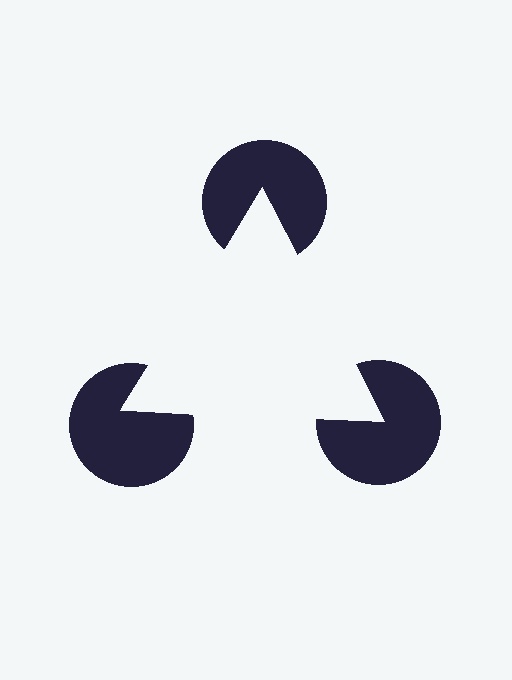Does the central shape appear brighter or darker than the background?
It typically appears slightly brighter than the background, even though no actual brightness change is drawn.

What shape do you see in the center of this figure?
An illusory triangle — its edges are inferred from the aligned wedge cuts in the pac-man discs, not physically drawn.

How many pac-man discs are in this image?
There are 3 — one at each vertex of the illusory triangle.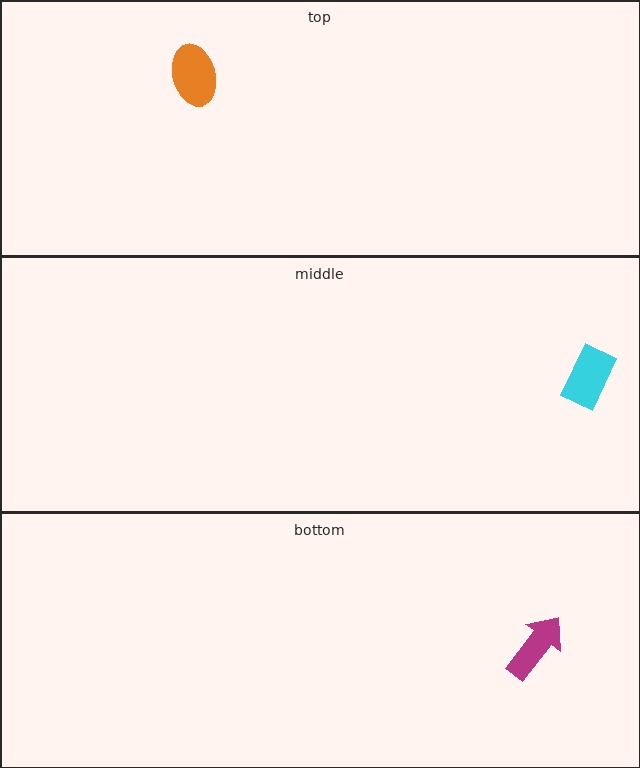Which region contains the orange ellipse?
The top region.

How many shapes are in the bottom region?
1.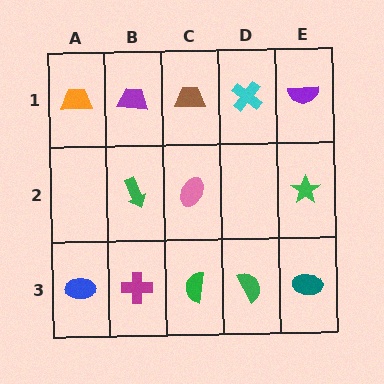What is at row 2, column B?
A green arrow.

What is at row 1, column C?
A brown trapezoid.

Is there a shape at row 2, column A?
No, that cell is empty.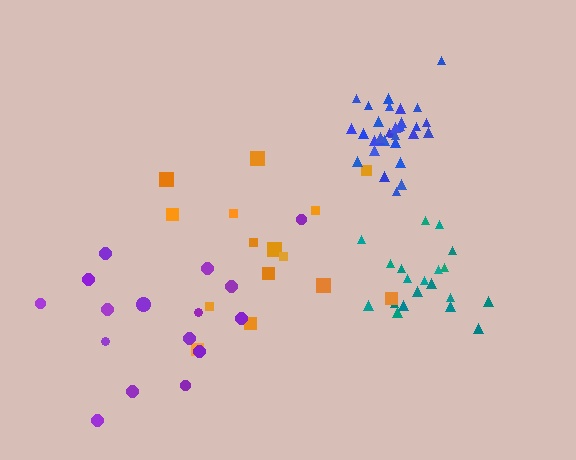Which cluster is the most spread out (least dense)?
Orange.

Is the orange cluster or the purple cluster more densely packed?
Purple.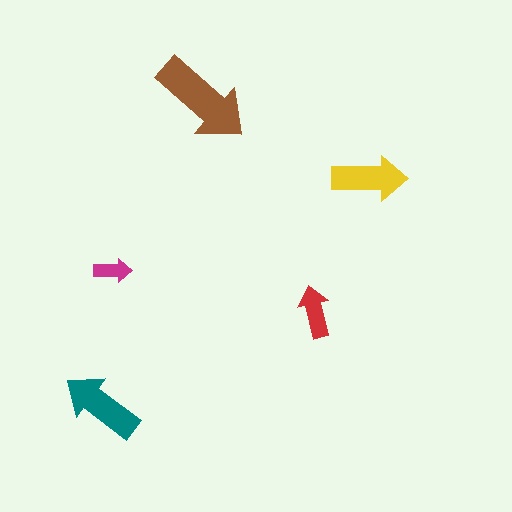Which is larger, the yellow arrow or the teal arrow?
The teal one.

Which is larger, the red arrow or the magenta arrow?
The red one.